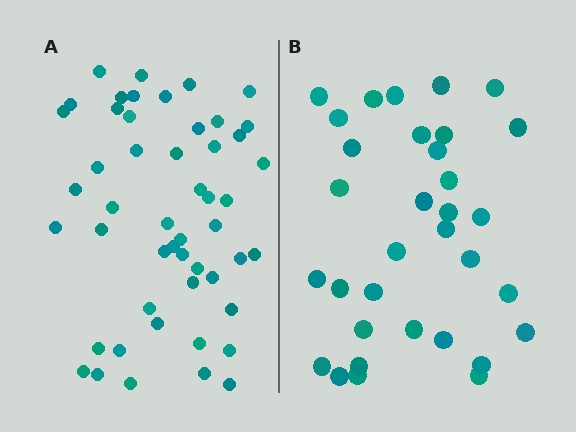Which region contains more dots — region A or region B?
Region A (the left region) has more dots.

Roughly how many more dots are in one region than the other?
Region A has approximately 15 more dots than region B.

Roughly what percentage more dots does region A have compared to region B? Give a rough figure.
About 50% more.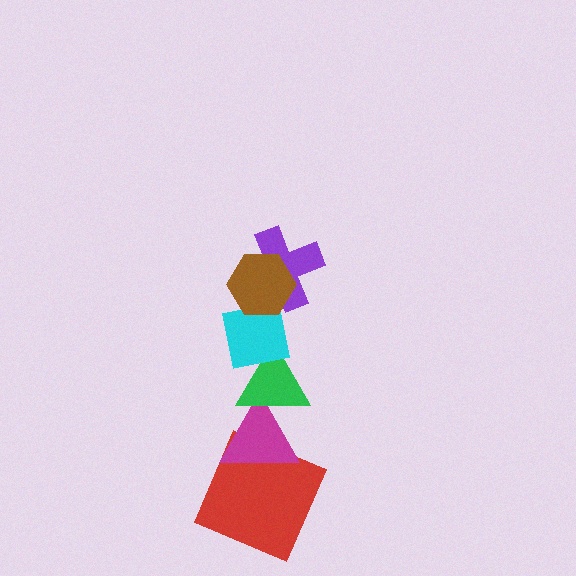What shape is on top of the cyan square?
The purple cross is on top of the cyan square.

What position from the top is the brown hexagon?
The brown hexagon is 1st from the top.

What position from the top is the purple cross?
The purple cross is 2nd from the top.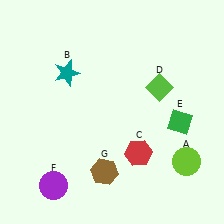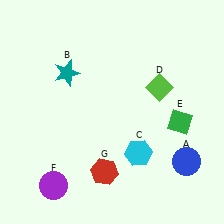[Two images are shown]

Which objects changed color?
A changed from lime to blue. C changed from red to cyan. G changed from brown to red.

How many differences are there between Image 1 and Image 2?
There are 3 differences between the two images.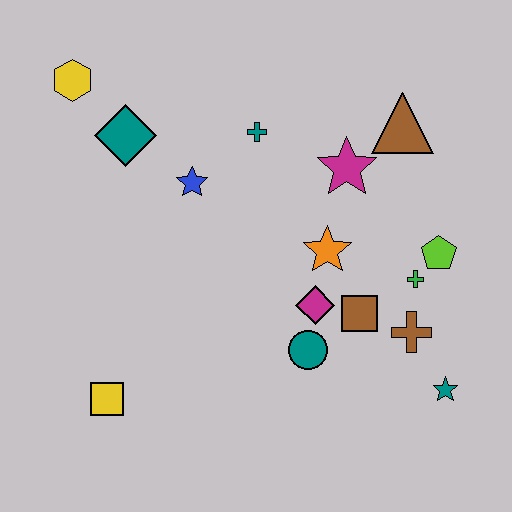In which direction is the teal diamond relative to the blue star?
The teal diamond is to the left of the blue star.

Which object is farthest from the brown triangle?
The yellow square is farthest from the brown triangle.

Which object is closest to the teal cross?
The blue star is closest to the teal cross.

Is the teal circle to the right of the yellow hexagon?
Yes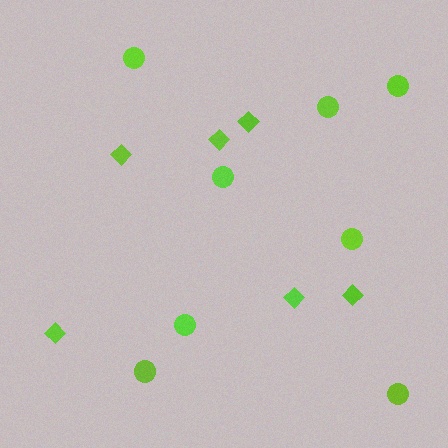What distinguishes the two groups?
There are 2 groups: one group of diamonds (6) and one group of circles (8).